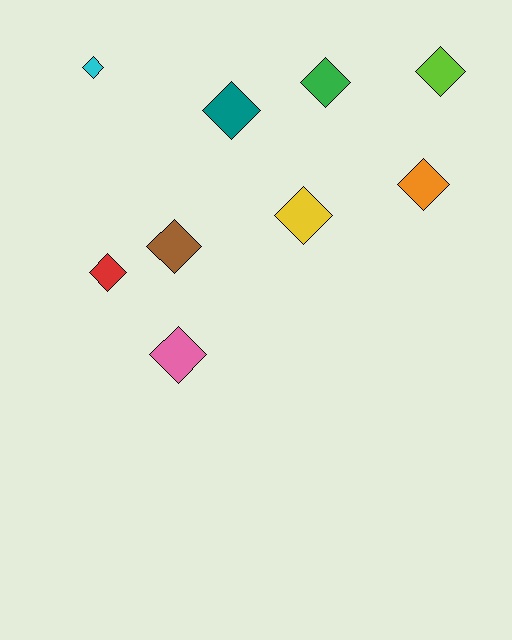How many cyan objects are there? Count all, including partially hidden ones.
There is 1 cyan object.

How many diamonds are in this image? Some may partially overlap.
There are 9 diamonds.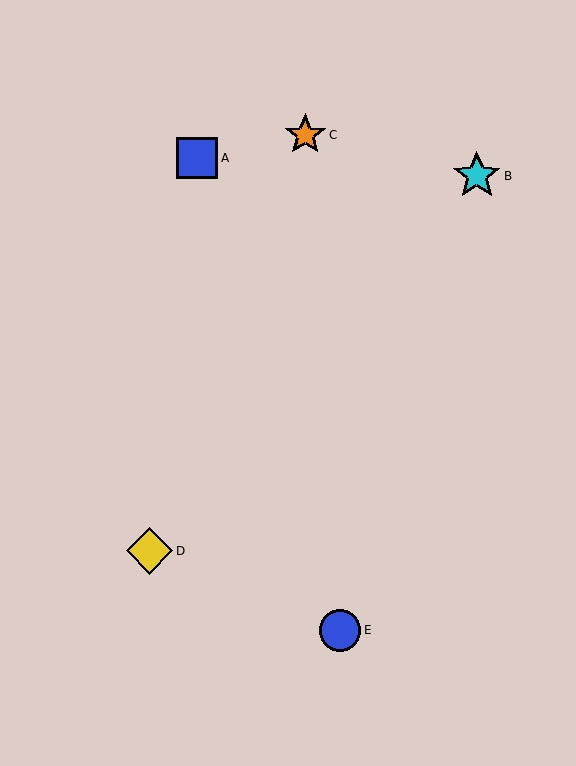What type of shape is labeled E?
Shape E is a blue circle.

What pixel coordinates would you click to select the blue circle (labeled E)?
Click at (340, 630) to select the blue circle E.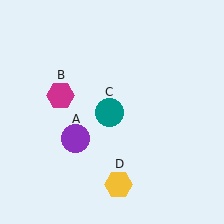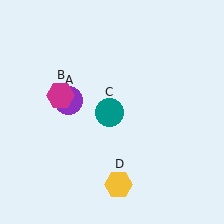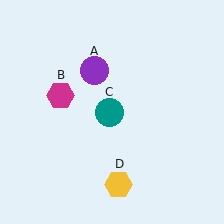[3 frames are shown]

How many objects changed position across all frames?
1 object changed position: purple circle (object A).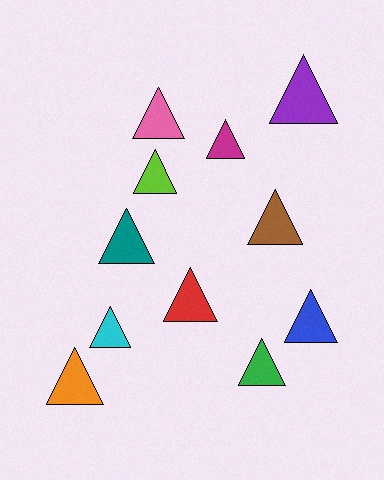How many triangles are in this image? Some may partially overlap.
There are 11 triangles.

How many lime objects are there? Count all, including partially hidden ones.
There is 1 lime object.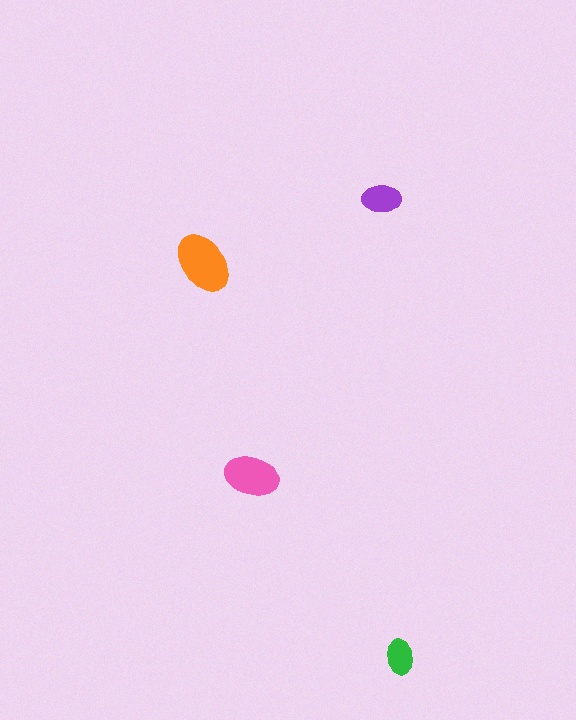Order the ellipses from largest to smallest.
the orange one, the pink one, the purple one, the green one.